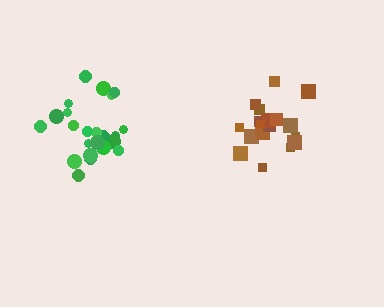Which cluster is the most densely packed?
Brown.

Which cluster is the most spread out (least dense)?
Green.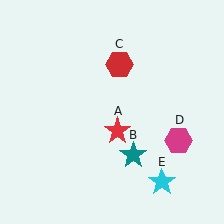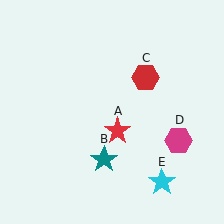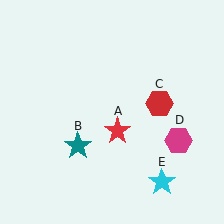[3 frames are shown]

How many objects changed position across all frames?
2 objects changed position: teal star (object B), red hexagon (object C).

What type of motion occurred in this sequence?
The teal star (object B), red hexagon (object C) rotated clockwise around the center of the scene.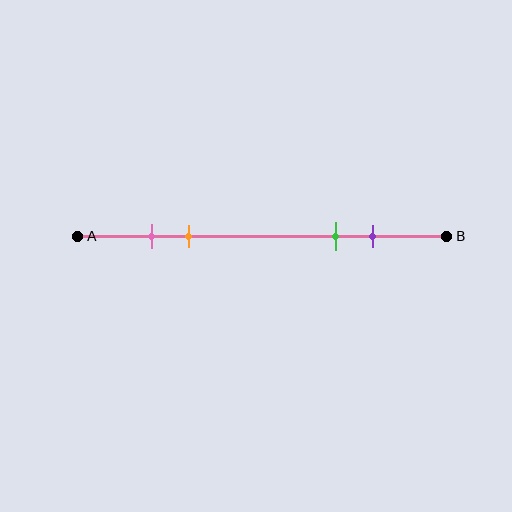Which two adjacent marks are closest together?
The pink and orange marks are the closest adjacent pair.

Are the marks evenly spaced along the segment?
No, the marks are not evenly spaced.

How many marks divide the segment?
There are 4 marks dividing the segment.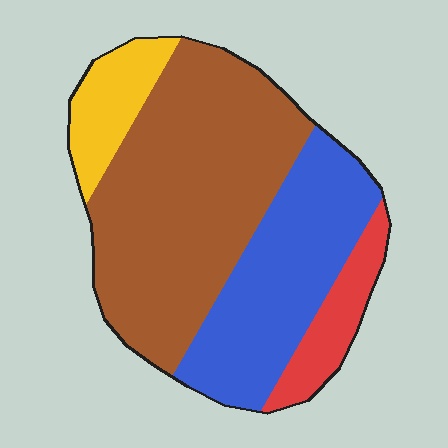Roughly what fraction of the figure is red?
Red takes up about one tenth (1/10) of the figure.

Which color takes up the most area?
Brown, at roughly 50%.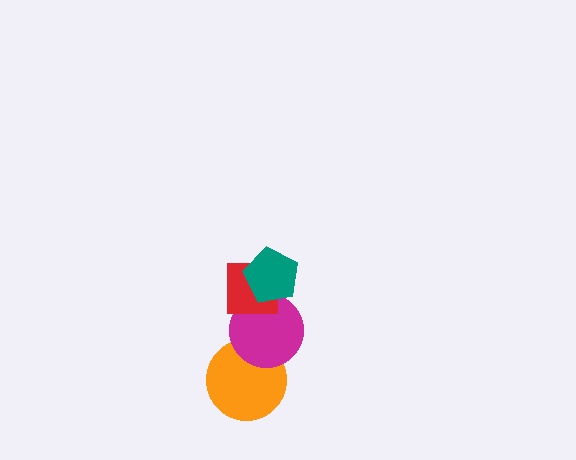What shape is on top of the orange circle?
The magenta circle is on top of the orange circle.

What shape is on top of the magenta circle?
The red square is on top of the magenta circle.